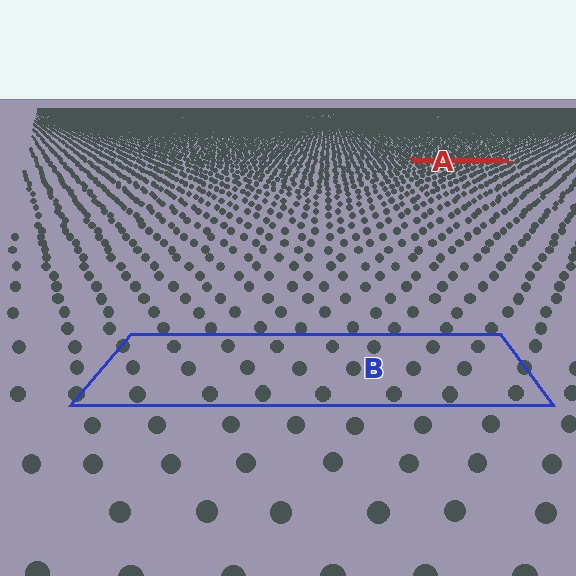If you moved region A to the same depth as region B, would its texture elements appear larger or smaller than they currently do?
They would appear larger. At a closer depth, the same texture elements are projected at a bigger on-screen size.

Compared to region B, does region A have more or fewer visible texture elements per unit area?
Region A has more texture elements per unit area — they are packed more densely because it is farther away.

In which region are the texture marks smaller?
The texture marks are smaller in region A, because it is farther away.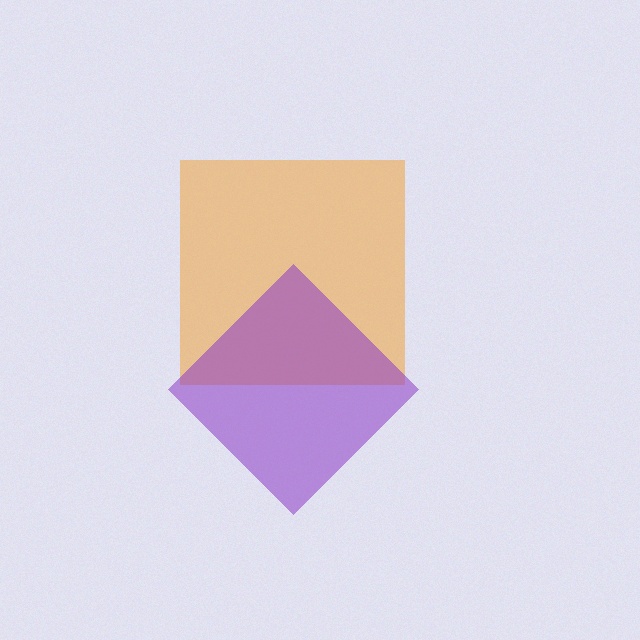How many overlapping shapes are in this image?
There are 2 overlapping shapes in the image.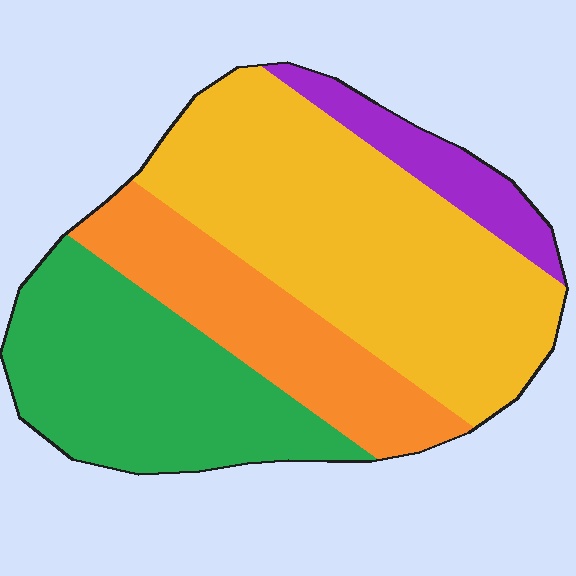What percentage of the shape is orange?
Orange takes up about one fifth (1/5) of the shape.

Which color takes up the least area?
Purple, at roughly 10%.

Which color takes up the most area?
Yellow, at roughly 45%.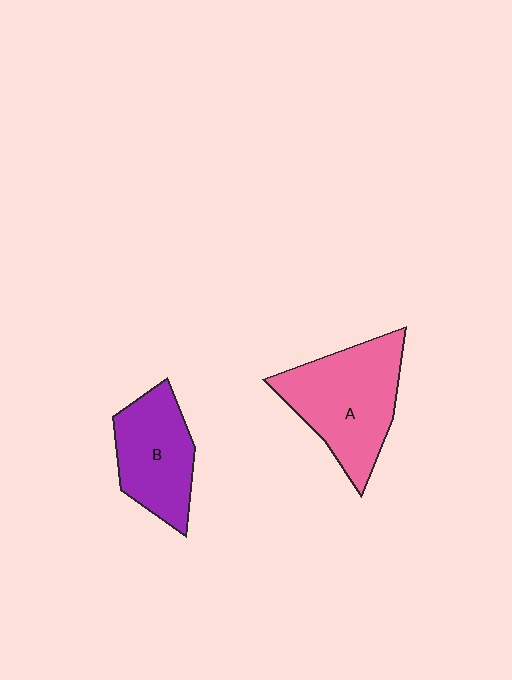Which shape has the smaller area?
Shape B (purple).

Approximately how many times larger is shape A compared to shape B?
Approximately 1.3 times.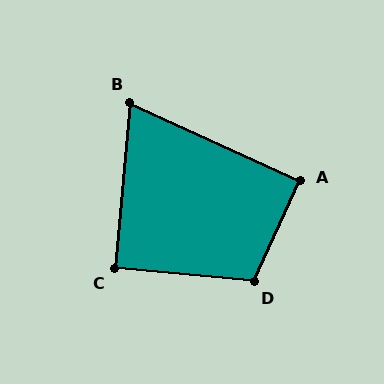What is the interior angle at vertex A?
Approximately 90 degrees (approximately right).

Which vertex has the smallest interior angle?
B, at approximately 71 degrees.